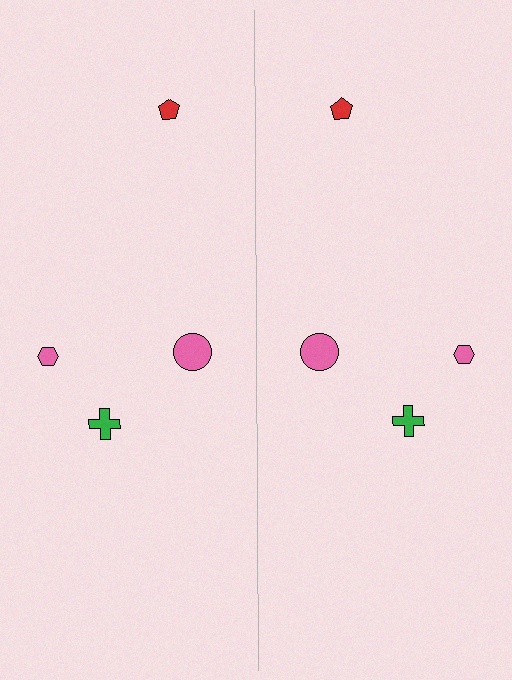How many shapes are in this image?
There are 8 shapes in this image.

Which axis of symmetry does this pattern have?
The pattern has a vertical axis of symmetry running through the center of the image.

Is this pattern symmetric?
Yes, this pattern has bilateral (reflection) symmetry.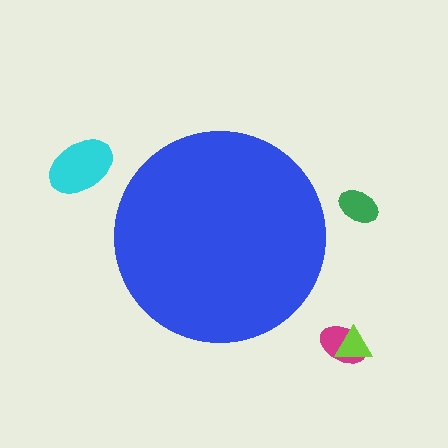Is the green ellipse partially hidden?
No, the green ellipse is fully visible.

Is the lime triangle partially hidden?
No, the lime triangle is fully visible.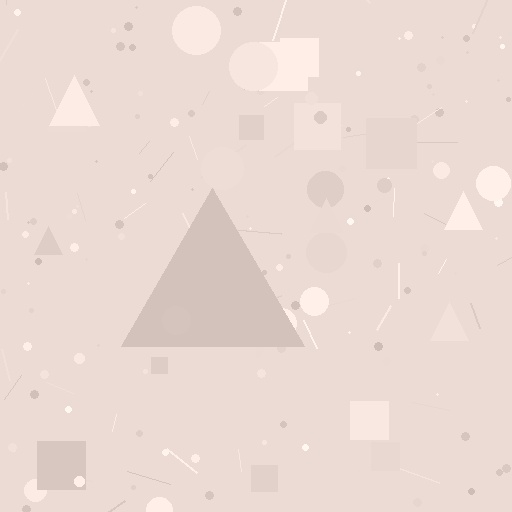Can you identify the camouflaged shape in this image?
The camouflaged shape is a triangle.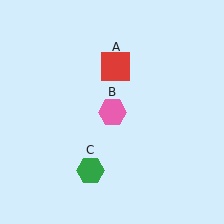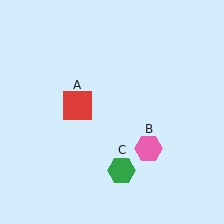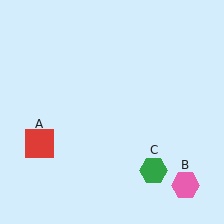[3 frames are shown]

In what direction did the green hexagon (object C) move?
The green hexagon (object C) moved right.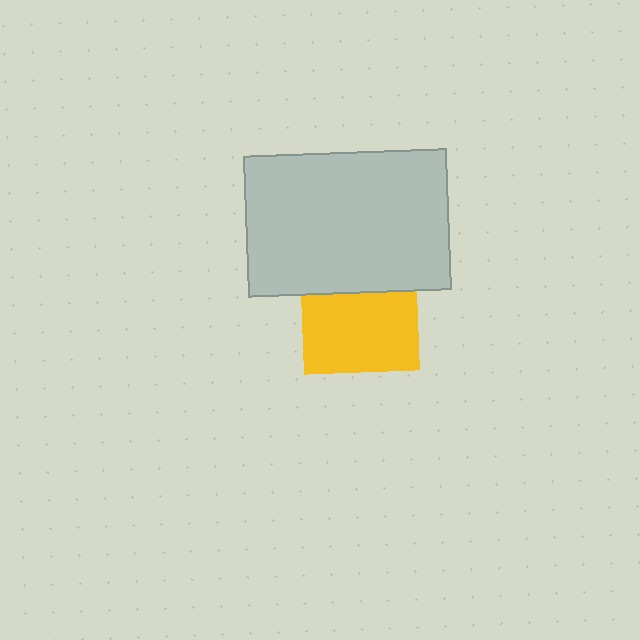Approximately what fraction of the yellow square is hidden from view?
Roughly 33% of the yellow square is hidden behind the light gray rectangle.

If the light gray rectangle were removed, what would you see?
You would see the complete yellow square.